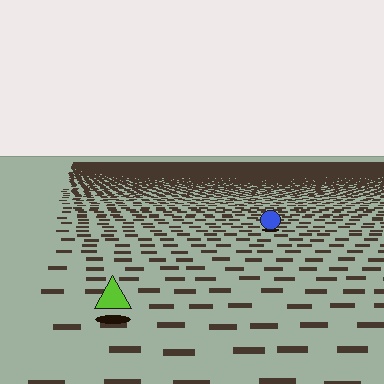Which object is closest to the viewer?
The lime triangle is closest. The texture marks near it are larger and more spread out.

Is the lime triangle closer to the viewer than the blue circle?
Yes. The lime triangle is closer — you can tell from the texture gradient: the ground texture is coarser near it.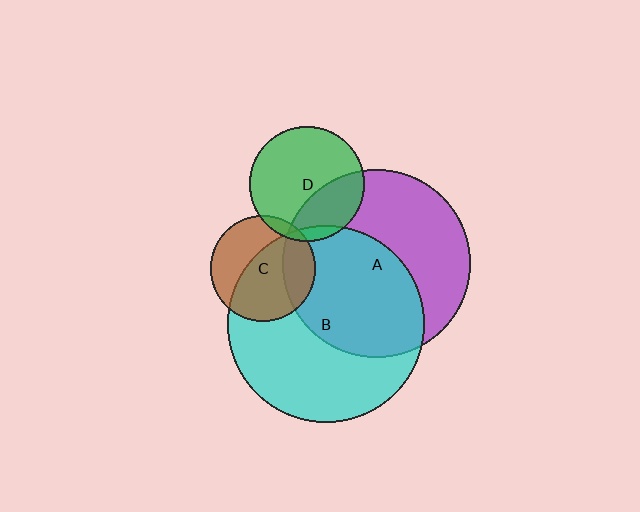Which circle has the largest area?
Circle B (cyan).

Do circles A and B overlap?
Yes.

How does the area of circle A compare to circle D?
Approximately 2.7 times.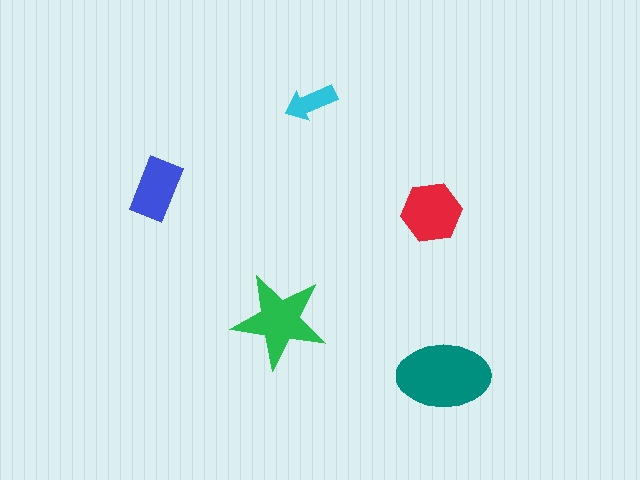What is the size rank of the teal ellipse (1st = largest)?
1st.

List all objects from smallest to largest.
The cyan arrow, the blue rectangle, the red hexagon, the green star, the teal ellipse.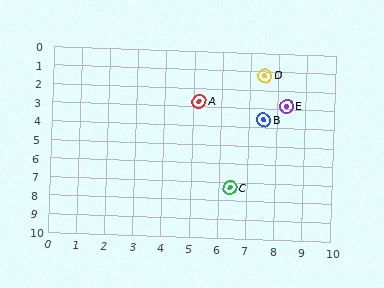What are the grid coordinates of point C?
Point C is at approximately (6.4, 7.3).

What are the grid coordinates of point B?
Point B is at approximately (7.5, 3.6).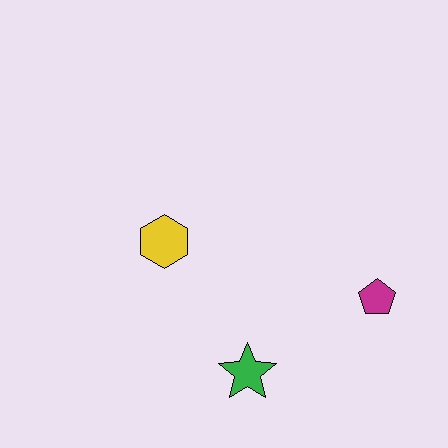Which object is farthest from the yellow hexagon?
The magenta pentagon is farthest from the yellow hexagon.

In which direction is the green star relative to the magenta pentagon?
The green star is to the left of the magenta pentagon.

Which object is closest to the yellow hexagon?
The green star is closest to the yellow hexagon.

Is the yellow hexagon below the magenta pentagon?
No